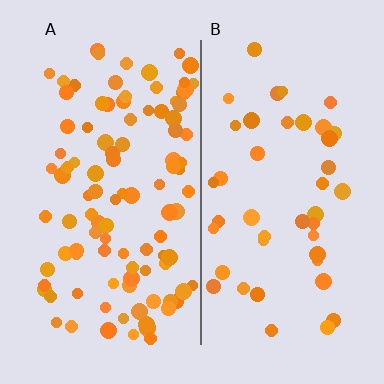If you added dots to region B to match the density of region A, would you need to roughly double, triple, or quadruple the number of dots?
Approximately double.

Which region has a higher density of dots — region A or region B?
A (the left).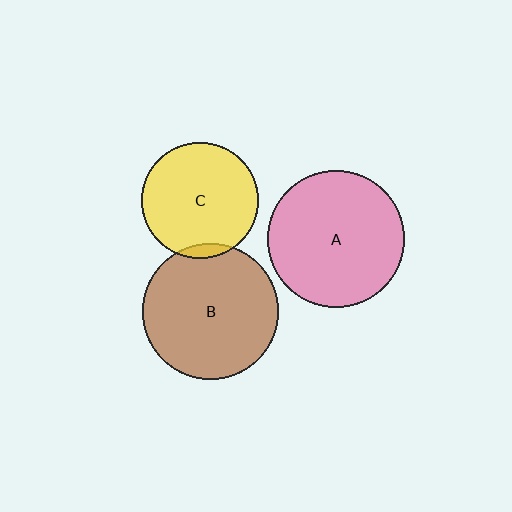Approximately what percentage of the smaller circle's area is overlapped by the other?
Approximately 5%.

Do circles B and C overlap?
Yes.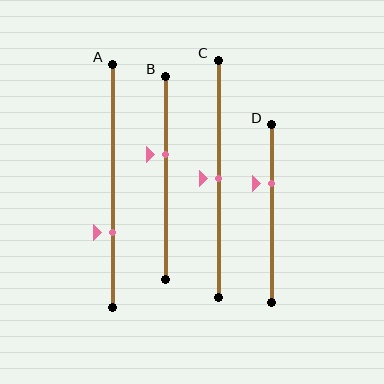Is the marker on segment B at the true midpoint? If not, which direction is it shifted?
No, the marker on segment B is shifted upward by about 12% of the segment length.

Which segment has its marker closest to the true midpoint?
Segment C has its marker closest to the true midpoint.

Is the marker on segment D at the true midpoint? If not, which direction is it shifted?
No, the marker on segment D is shifted upward by about 17% of the segment length.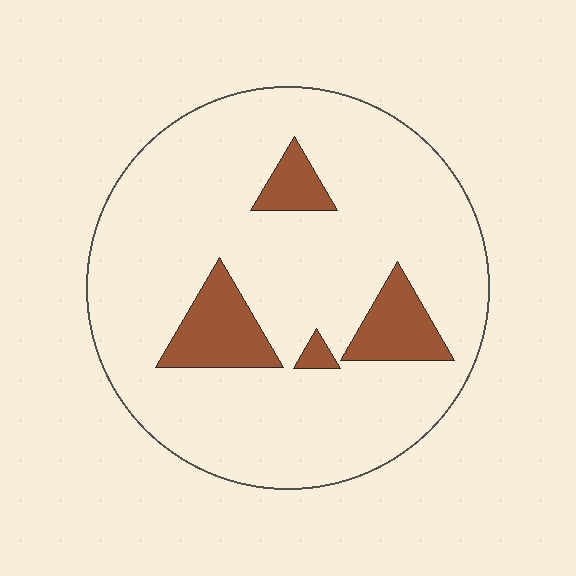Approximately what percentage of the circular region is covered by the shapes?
Approximately 15%.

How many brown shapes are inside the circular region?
4.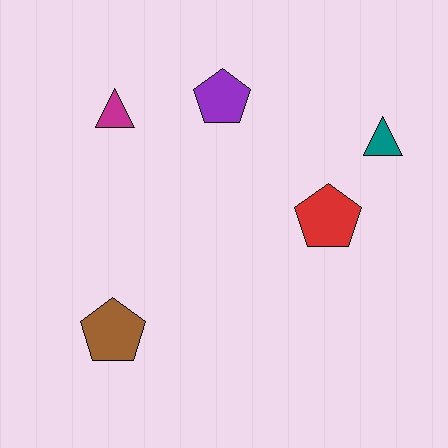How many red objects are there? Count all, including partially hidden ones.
There is 1 red object.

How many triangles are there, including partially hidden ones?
There are 2 triangles.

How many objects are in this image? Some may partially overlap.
There are 5 objects.